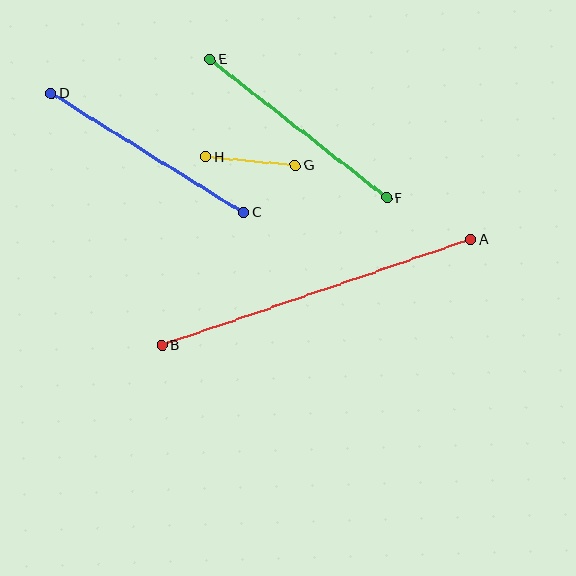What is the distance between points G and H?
The distance is approximately 90 pixels.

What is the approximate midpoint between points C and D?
The midpoint is at approximately (147, 153) pixels.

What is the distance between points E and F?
The distance is approximately 224 pixels.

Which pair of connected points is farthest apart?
Points A and B are farthest apart.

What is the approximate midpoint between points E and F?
The midpoint is at approximately (299, 129) pixels.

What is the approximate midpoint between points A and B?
The midpoint is at approximately (316, 292) pixels.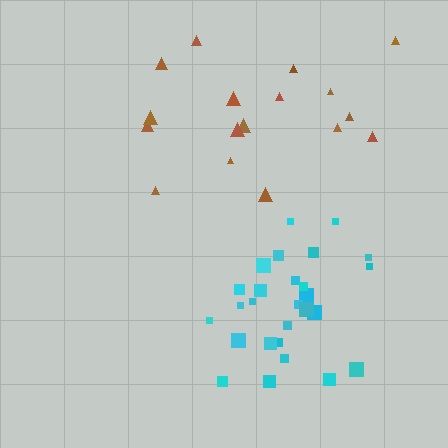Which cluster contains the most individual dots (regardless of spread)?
Cyan (27).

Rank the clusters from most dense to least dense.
cyan, brown.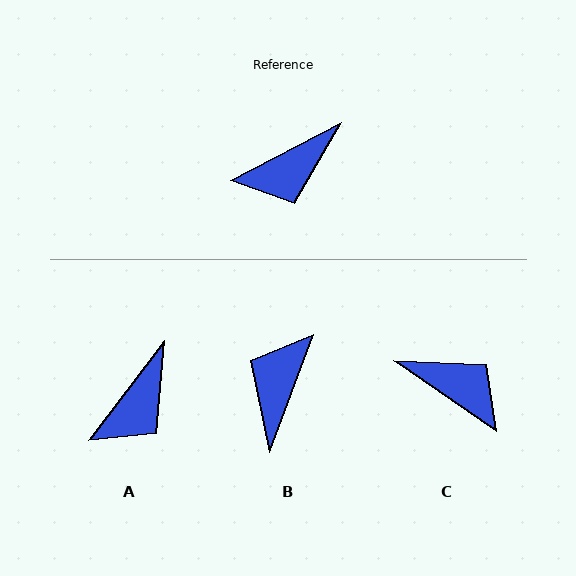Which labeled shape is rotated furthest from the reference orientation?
B, about 138 degrees away.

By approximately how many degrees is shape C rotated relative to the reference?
Approximately 118 degrees counter-clockwise.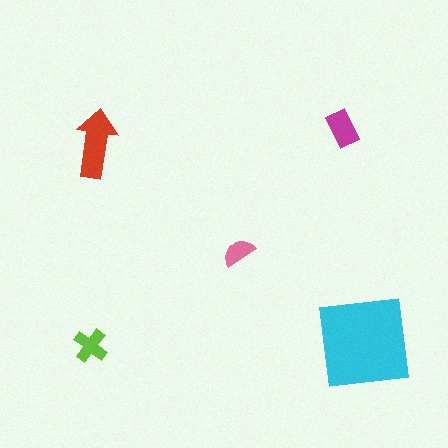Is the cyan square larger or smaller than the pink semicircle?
Larger.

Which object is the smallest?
The pink semicircle.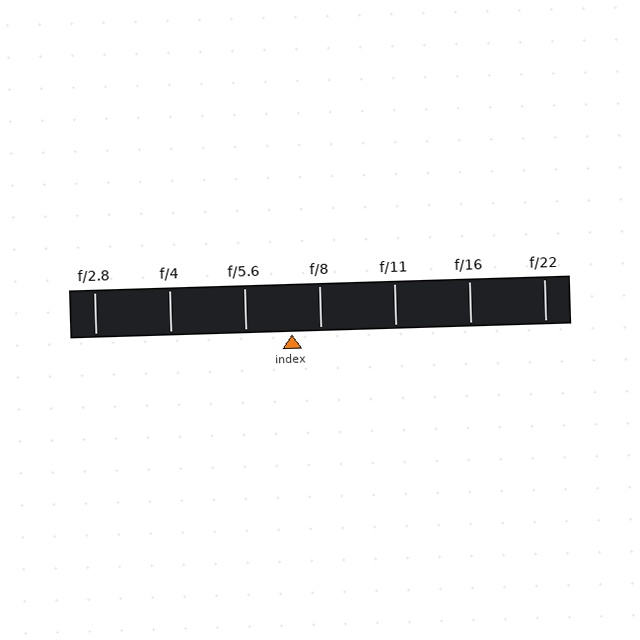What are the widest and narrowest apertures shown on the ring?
The widest aperture shown is f/2.8 and the narrowest is f/22.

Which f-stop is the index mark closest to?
The index mark is closest to f/8.